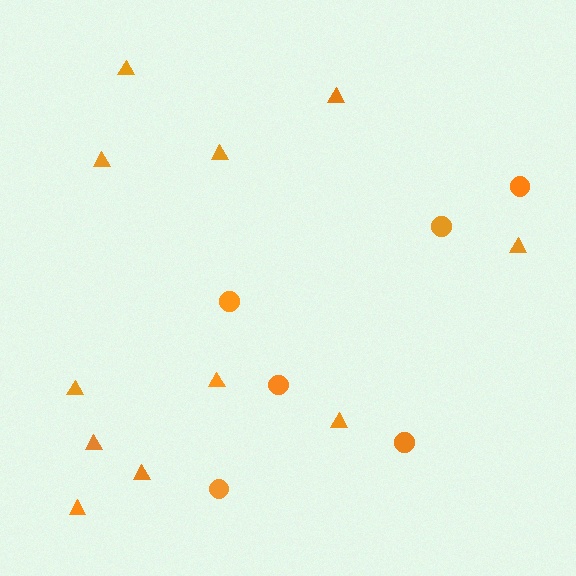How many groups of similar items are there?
There are 2 groups: one group of circles (6) and one group of triangles (11).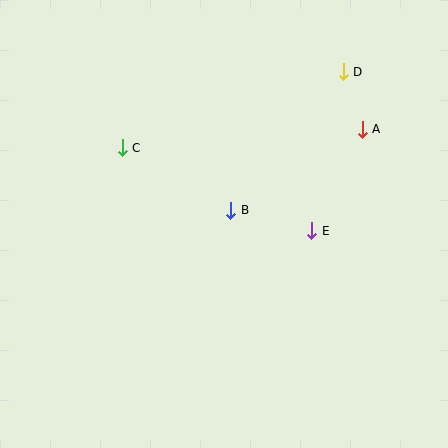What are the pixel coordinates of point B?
Point B is at (231, 210).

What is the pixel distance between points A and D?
The distance between A and D is 61 pixels.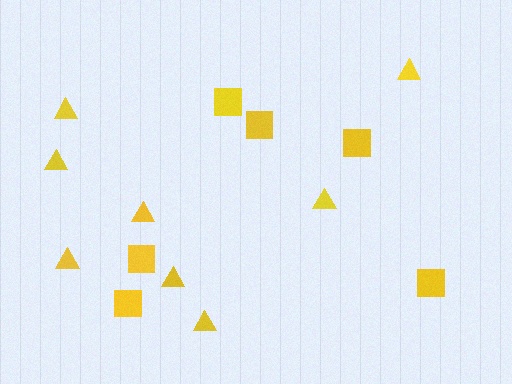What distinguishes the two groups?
There are 2 groups: one group of squares (6) and one group of triangles (8).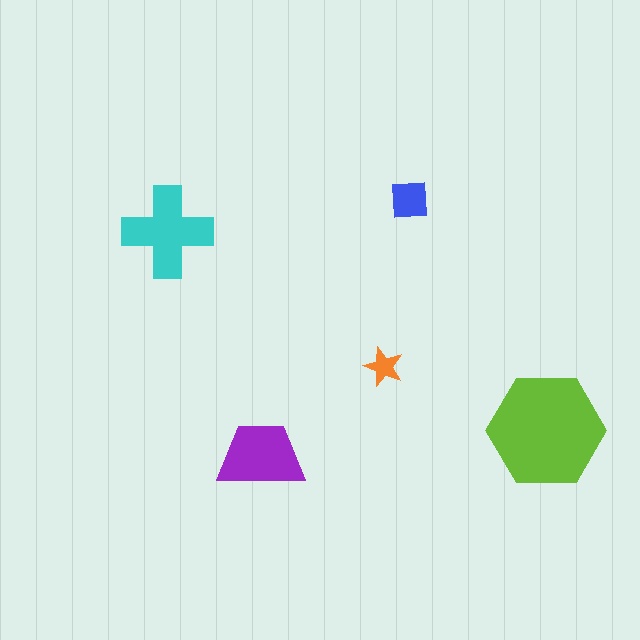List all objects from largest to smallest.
The lime hexagon, the cyan cross, the purple trapezoid, the blue square, the orange star.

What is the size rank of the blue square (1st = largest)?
4th.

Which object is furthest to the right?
The lime hexagon is rightmost.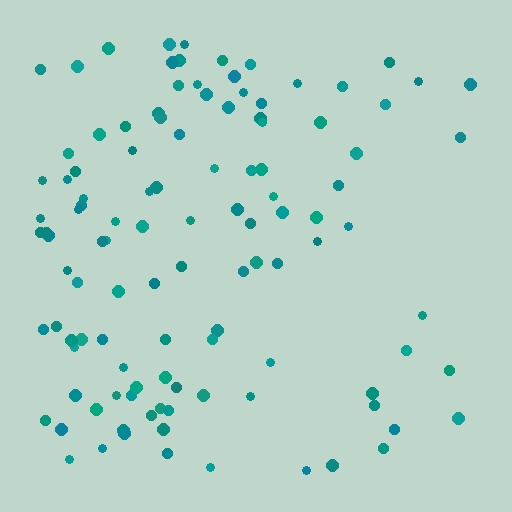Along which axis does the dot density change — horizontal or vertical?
Horizontal.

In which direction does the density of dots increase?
From right to left, with the left side densest.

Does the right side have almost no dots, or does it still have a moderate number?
Still a moderate number, just noticeably fewer than the left.